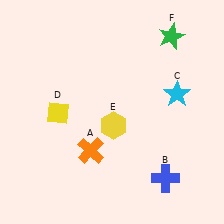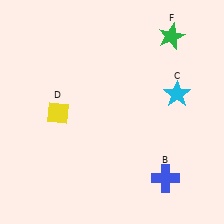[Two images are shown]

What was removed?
The orange cross (A), the yellow hexagon (E) were removed in Image 2.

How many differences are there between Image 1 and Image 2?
There are 2 differences between the two images.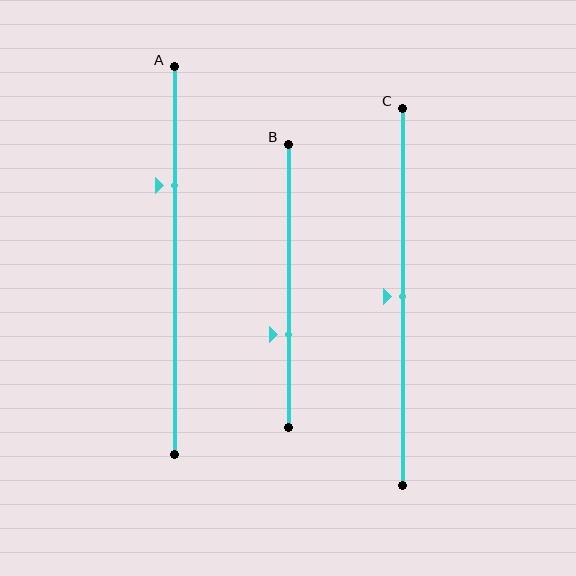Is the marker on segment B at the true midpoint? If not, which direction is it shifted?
No, the marker on segment B is shifted downward by about 17% of the segment length.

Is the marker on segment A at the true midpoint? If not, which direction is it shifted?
No, the marker on segment A is shifted upward by about 19% of the segment length.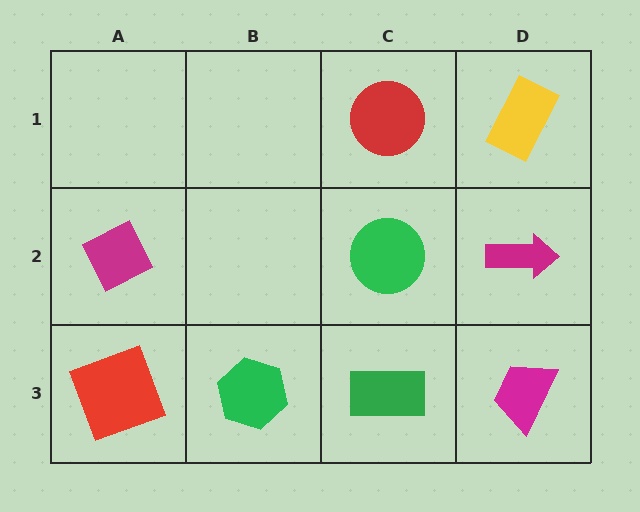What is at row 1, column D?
A yellow rectangle.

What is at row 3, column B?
A green hexagon.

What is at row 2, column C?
A green circle.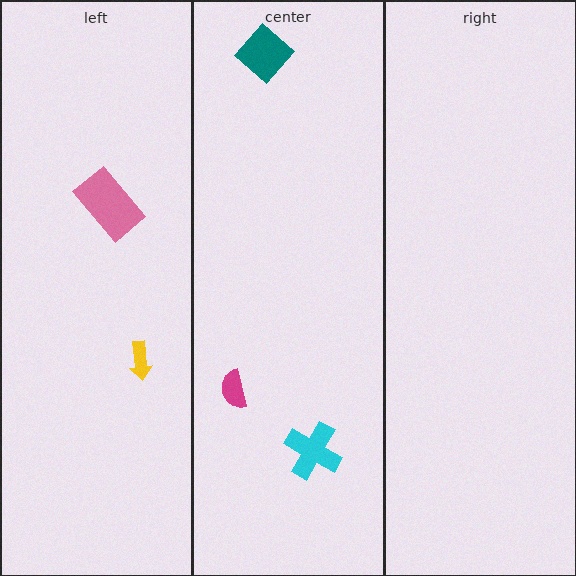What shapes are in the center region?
The magenta semicircle, the cyan cross, the teal diamond.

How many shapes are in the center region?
3.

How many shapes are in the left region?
2.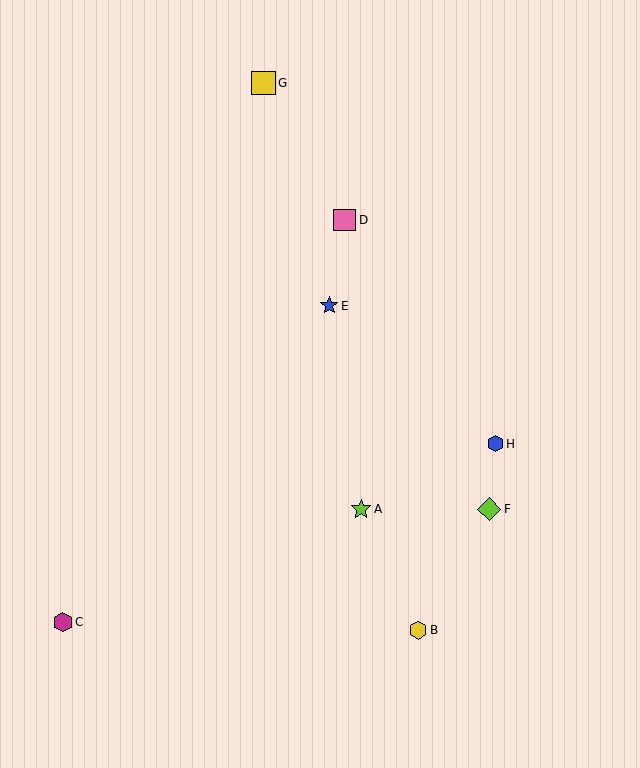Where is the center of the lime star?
The center of the lime star is at (361, 509).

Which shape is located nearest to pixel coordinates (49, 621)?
The magenta hexagon (labeled C) at (63, 622) is nearest to that location.